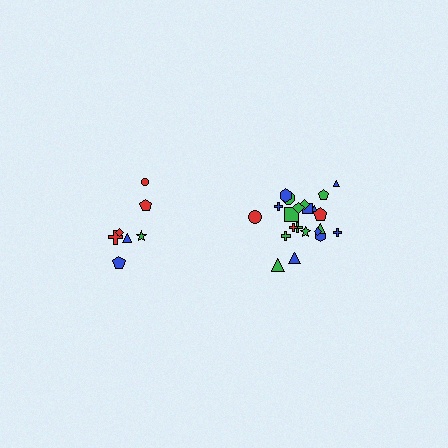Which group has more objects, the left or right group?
The right group.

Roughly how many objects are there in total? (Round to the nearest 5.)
Roughly 30 objects in total.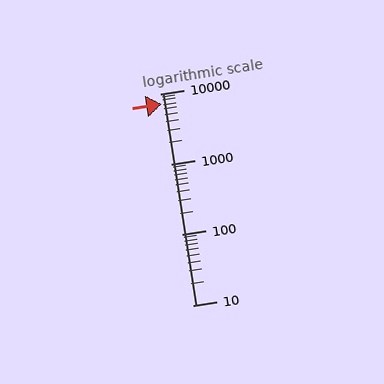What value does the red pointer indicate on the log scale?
The pointer indicates approximately 7100.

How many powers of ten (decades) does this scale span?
The scale spans 3 decades, from 10 to 10000.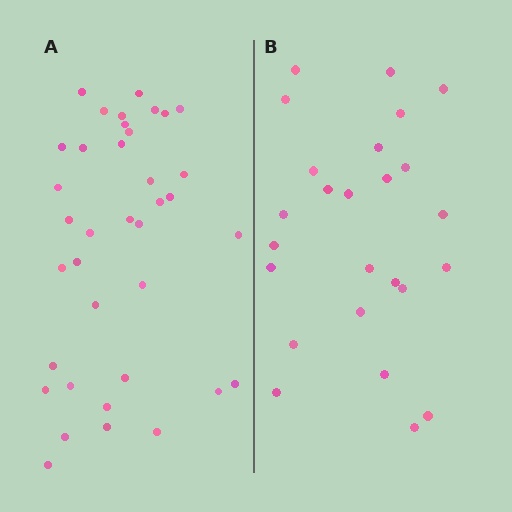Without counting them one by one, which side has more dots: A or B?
Region A (the left region) has more dots.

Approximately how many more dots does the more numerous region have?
Region A has roughly 12 or so more dots than region B.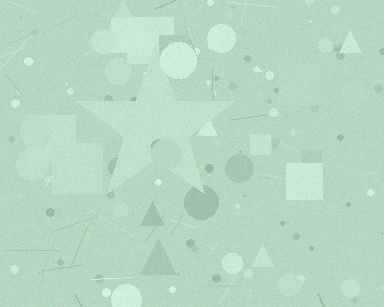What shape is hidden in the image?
A star is hidden in the image.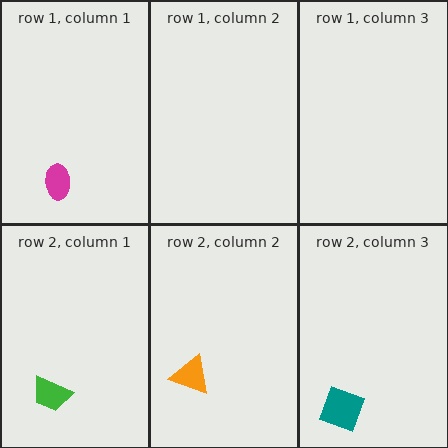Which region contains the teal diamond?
The row 2, column 3 region.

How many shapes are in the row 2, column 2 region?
1.